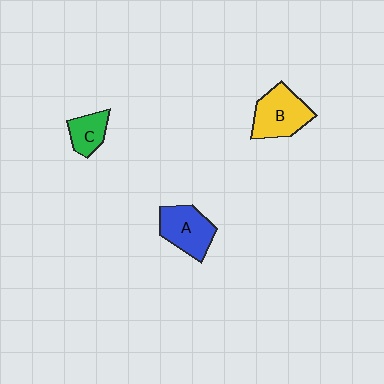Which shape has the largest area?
Shape B (yellow).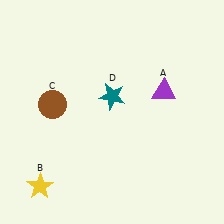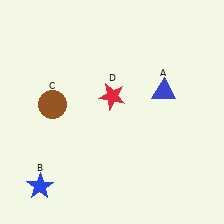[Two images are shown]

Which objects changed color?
A changed from purple to blue. B changed from yellow to blue. D changed from teal to red.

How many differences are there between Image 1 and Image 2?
There are 3 differences between the two images.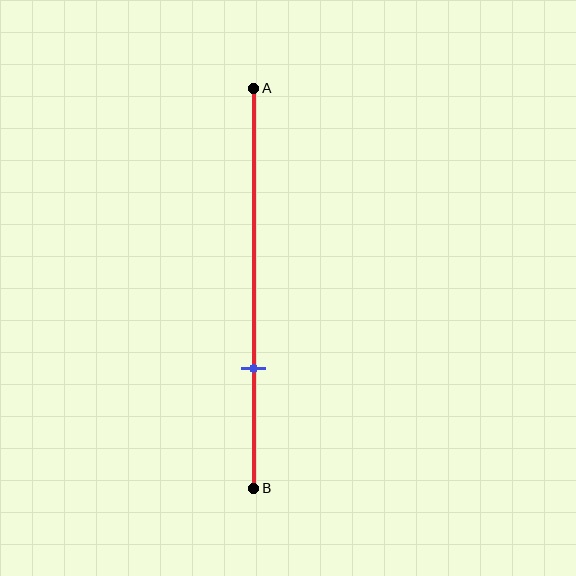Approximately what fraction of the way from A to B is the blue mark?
The blue mark is approximately 70% of the way from A to B.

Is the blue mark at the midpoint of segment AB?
No, the mark is at about 70% from A, not at the 50% midpoint.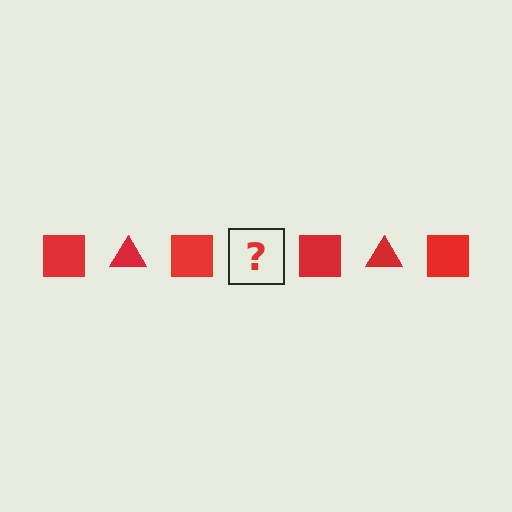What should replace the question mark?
The question mark should be replaced with a red triangle.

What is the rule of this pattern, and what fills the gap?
The rule is that the pattern cycles through square, triangle shapes in red. The gap should be filled with a red triangle.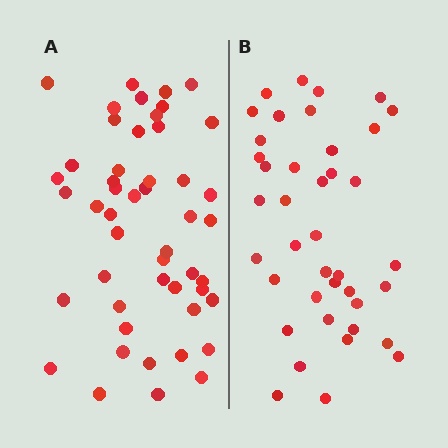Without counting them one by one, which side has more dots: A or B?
Region A (the left region) has more dots.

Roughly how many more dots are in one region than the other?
Region A has roughly 8 or so more dots than region B.